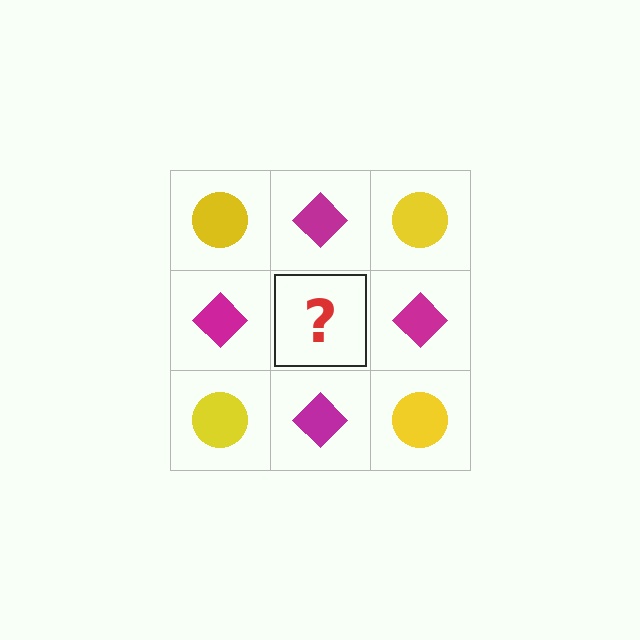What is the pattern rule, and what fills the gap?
The rule is that it alternates yellow circle and magenta diamond in a checkerboard pattern. The gap should be filled with a yellow circle.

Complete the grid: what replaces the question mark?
The question mark should be replaced with a yellow circle.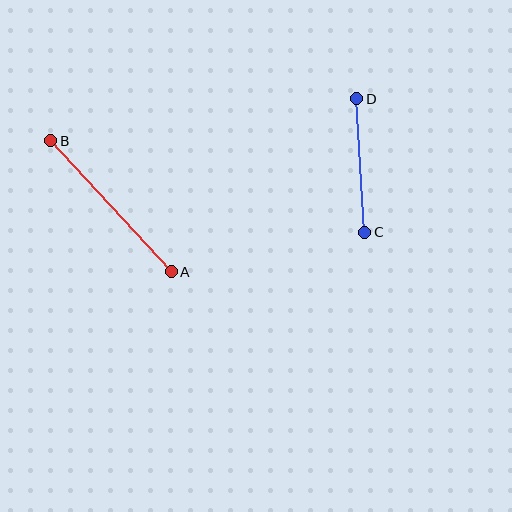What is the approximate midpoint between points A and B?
The midpoint is at approximately (111, 206) pixels.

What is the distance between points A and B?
The distance is approximately 178 pixels.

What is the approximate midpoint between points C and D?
The midpoint is at approximately (361, 166) pixels.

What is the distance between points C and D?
The distance is approximately 133 pixels.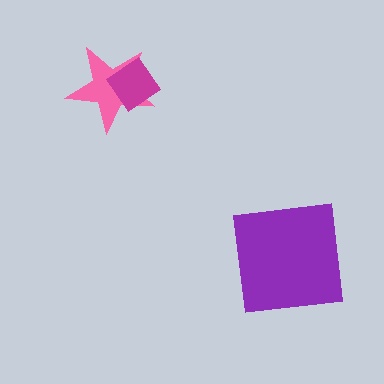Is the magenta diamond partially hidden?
No, no other shape covers it.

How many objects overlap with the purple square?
0 objects overlap with the purple square.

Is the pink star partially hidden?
Yes, it is partially covered by another shape.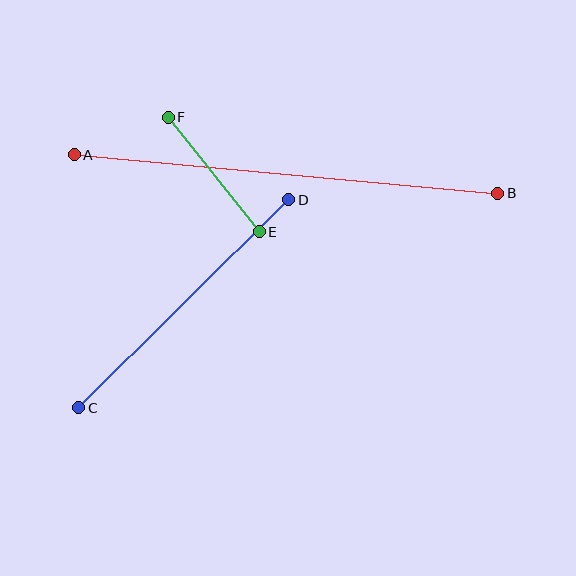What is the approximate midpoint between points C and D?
The midpoint is at approximately (184, 304) pixels.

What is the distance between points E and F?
The distance is approximately 146 pixels.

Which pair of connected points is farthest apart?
Points A and B are farthest apart.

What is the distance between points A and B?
The distance is approximately 426 pixels.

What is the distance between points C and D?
The distance is approximately 296 pixels.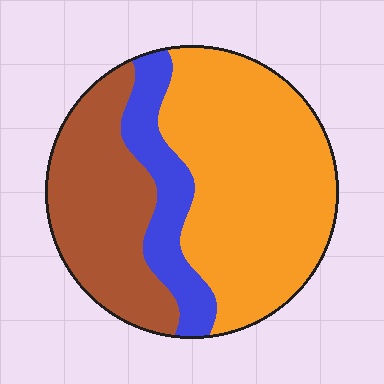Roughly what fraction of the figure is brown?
Brown takes up about one third (1/3) of the figure.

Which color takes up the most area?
Orange, at roughly 55%.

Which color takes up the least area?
Blue, at roughly 15%.